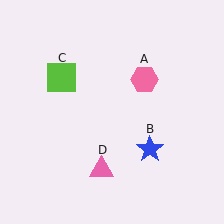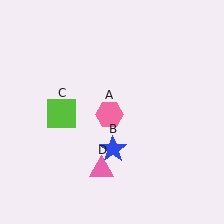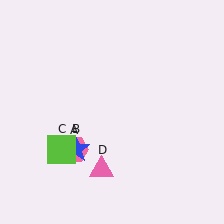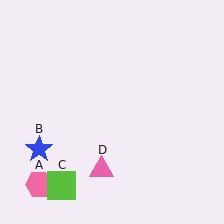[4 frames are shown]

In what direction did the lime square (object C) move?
The lime square (object C) moved down.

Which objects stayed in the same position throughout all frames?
Pink triangle (object D) remained stationary.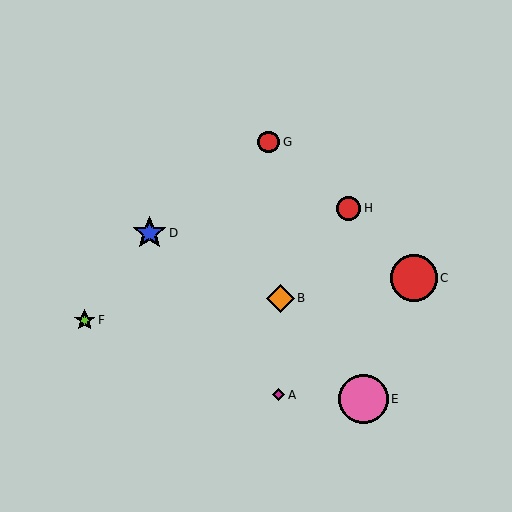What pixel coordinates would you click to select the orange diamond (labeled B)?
Click at (281, 298) to select the orange diamond B.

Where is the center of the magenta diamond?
The center of the magenta diamond is at (278, 395).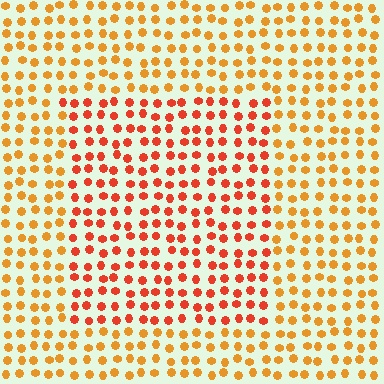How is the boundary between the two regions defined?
The boundary is defined purely by a slight shift in hue (about 28 degrees). Spacing, size, and orientation are identical on both sides.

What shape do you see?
I see a rectangle.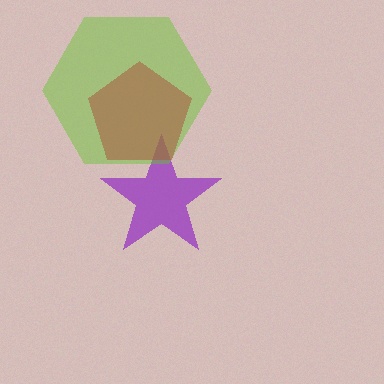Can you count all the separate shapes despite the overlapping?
Yes, there are 3 separate shapes.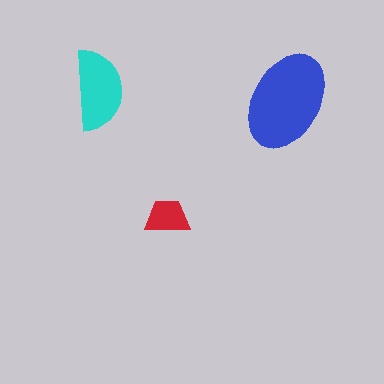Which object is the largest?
The blue ellipse.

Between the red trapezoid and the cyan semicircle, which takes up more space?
The cyan semicircle.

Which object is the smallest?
The red trapezoid.